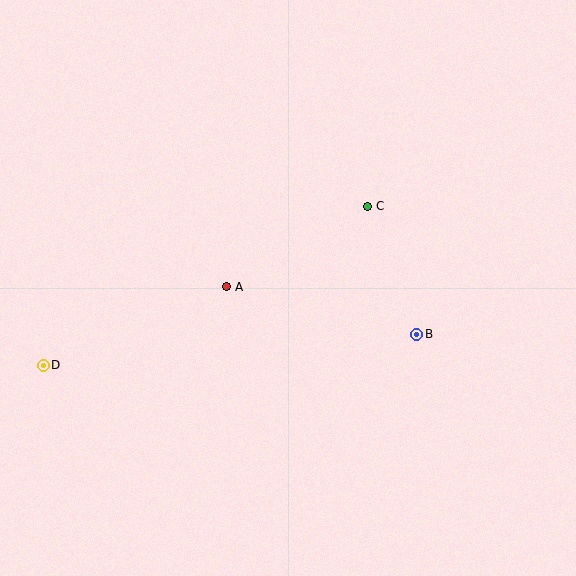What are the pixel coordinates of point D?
Point D is at (43, 365).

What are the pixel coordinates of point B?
Point B is at (417, 334).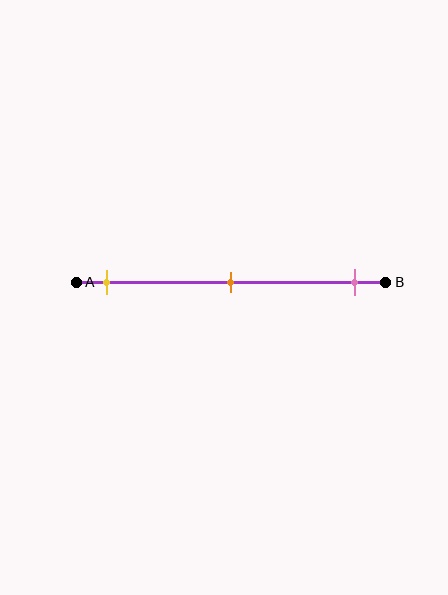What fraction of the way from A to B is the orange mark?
The orange mark is approximately 50% (0.5) of the way from A to B.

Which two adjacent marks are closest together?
The yellow and orange marks are the closest adjacent pair.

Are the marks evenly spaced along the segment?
Yes, the marks are approximately evenly spaced.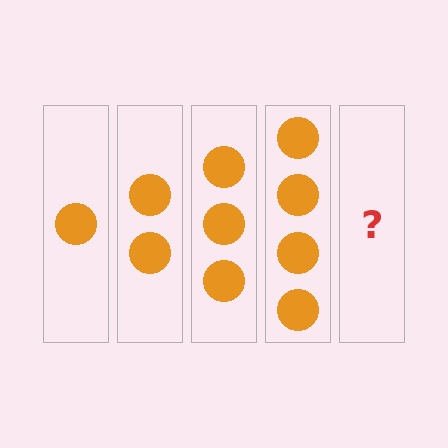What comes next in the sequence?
The next element should be 5 circles.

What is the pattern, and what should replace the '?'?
The pattern is that each step adds one more circle. The '?' should be 5 circles.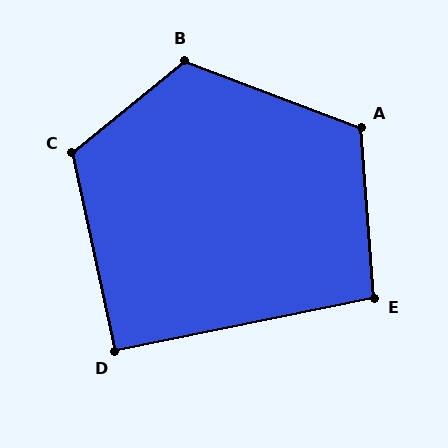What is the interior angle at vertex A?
Approximately 115 degrees (obtuse).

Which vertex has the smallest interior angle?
D, at approximately 91 degrees.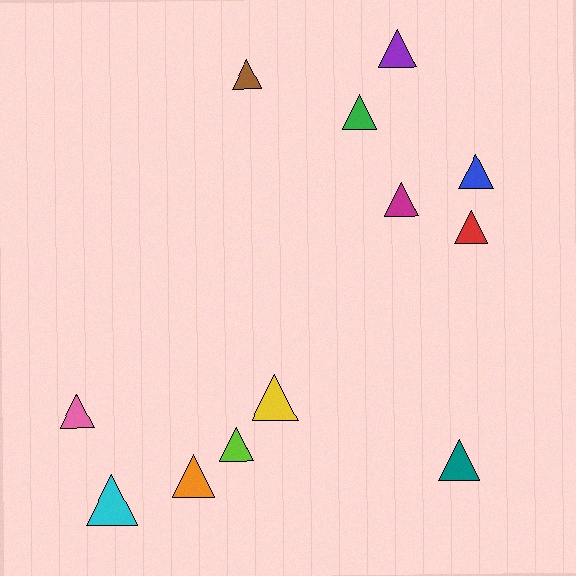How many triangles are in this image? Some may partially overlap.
There are 12 triangles.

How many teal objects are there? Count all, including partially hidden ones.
There is 1 teal object.